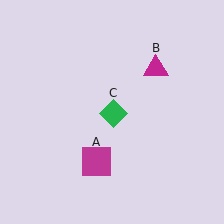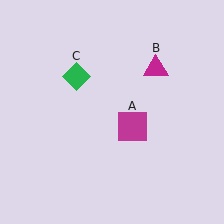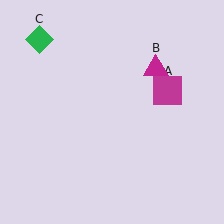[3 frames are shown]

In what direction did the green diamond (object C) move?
The green diamond (object C) moved up and to the left.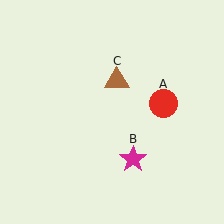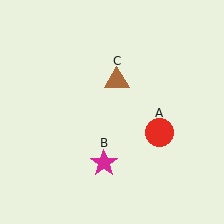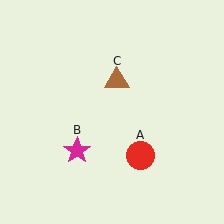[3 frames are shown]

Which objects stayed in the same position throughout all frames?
Brown triangle (object C) remained stationary.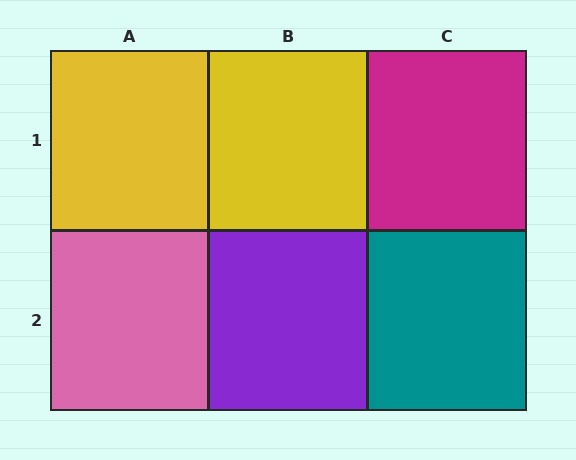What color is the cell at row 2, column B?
Purple.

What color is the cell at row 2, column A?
Pink.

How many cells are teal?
1 cell is teal.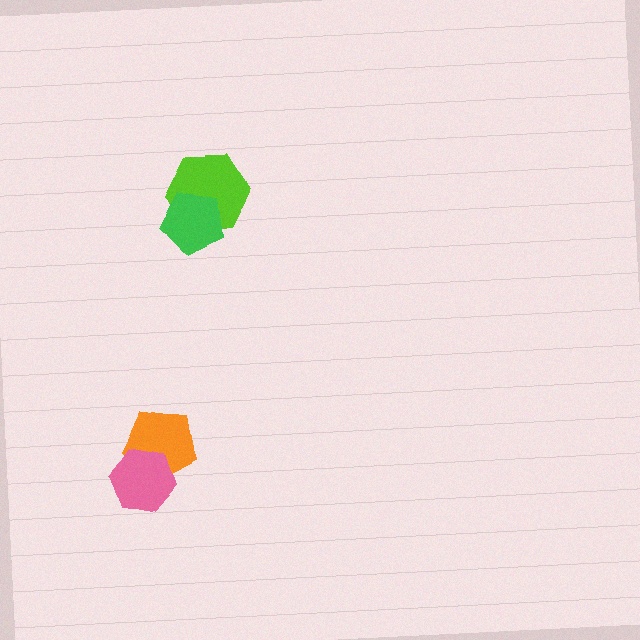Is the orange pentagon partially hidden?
Yes, it is partially covered by another shape.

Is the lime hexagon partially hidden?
Yes, it is partially covered by another shape.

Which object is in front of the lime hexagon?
The green pentagon is in front of the lime hexagon.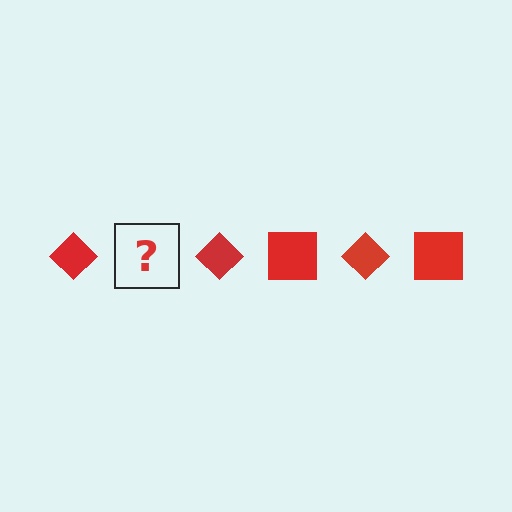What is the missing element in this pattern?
The missing element is a red square.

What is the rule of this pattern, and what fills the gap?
The rule is that the pattern cycles through diamond, square shapes in red. The gap should be filled with a red square.